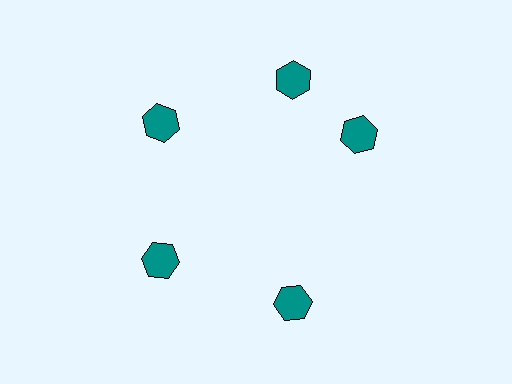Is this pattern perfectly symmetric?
No. The 5 teal hexagons are arranged in a ring, but one element near the 3 o'clock position is rotated out of alignment along the ring, breaking the 5-fold rotational symmetry.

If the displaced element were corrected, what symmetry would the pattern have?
It would have 5-fold rotational symmetry — the pattern would map onto itself every 72 degrees.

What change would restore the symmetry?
The symmetry would be restored by rotating it back into even spacing with its neighbors so that all 5 hexagons sit at equal angles and equal distance from the center.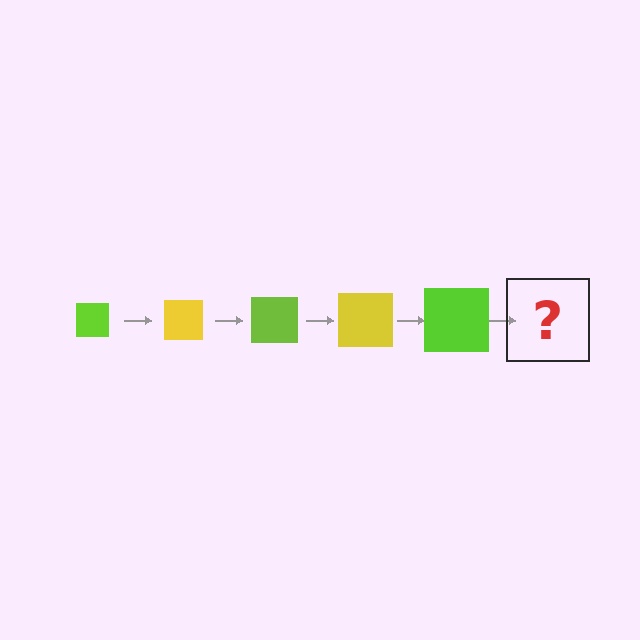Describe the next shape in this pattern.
It should be a yellow square, larger than the previous one.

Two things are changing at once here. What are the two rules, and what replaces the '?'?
The two rules are that the square grows larger each step and the color cycles through lime and yellow. The '?' should be a yellow square, larger than the previous one.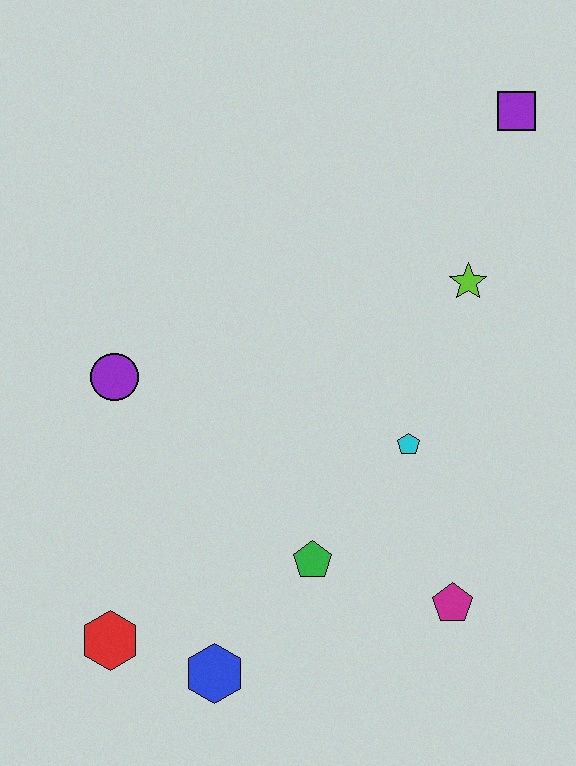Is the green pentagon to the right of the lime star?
No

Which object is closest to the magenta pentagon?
The green pentagon is closest to the magenta pentagon.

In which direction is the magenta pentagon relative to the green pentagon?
The magenta pentagon is to the right of the green pentagon.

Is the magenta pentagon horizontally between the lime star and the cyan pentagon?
Yes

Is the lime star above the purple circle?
Yes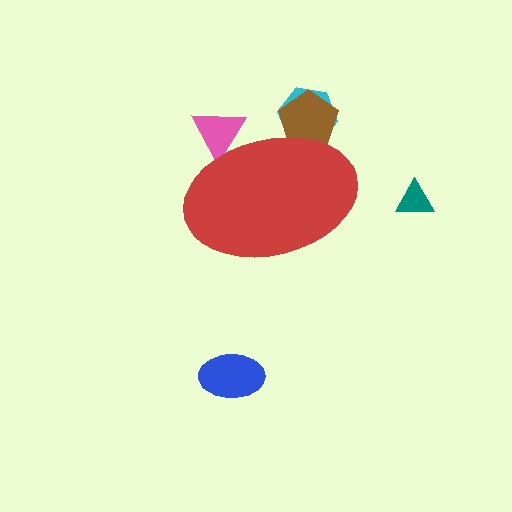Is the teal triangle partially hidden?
No, the teal triangle is fully visible.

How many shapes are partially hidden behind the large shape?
3 shapes are partially hidden.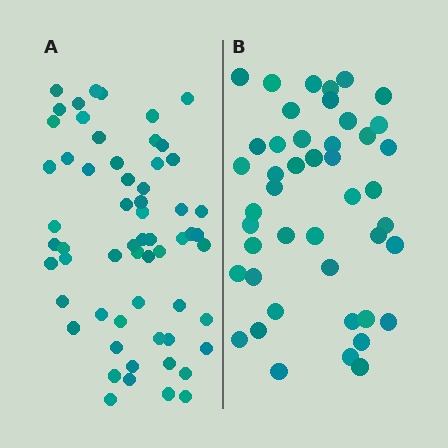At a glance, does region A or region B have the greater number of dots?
Region A (the left region) has more dots.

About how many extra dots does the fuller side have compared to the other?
Region A has approximately 15 more dots than region B.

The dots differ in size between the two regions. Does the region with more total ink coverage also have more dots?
No. Region B has more total ink coverage because its dots are larger, but region A actually contains more individual dots. Total area can be misleading — the number of items is what matters here.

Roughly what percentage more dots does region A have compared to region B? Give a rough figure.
About 35% more.